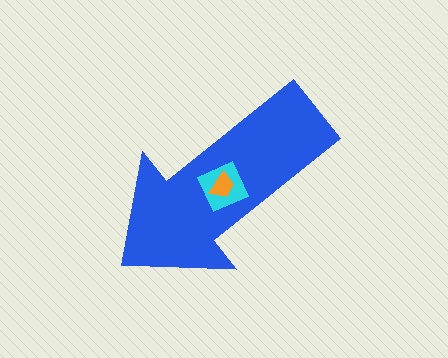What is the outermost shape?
The blue arrow.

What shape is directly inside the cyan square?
The orange trapezoid.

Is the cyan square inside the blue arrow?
Yes.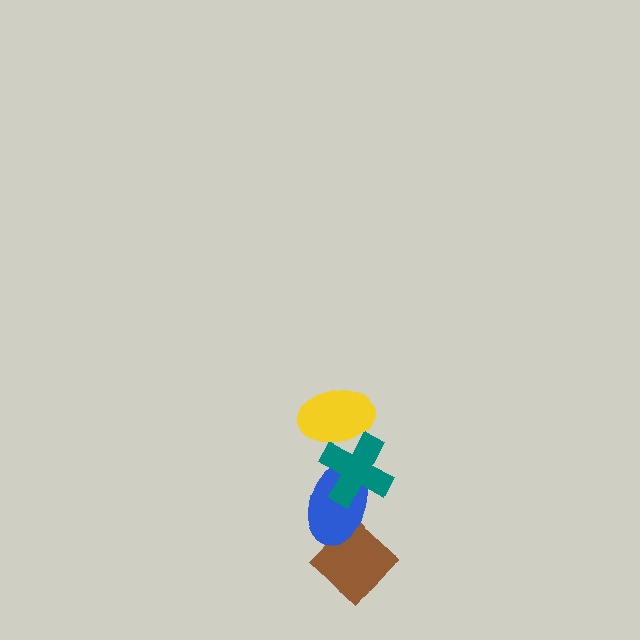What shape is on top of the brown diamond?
The blue ellipse is on top of the brown diamond.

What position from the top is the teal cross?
The teal cross is 2nd from the top.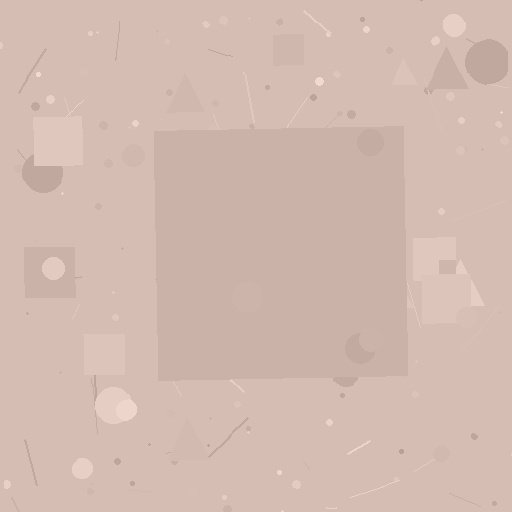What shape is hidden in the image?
A square is hidden in the image.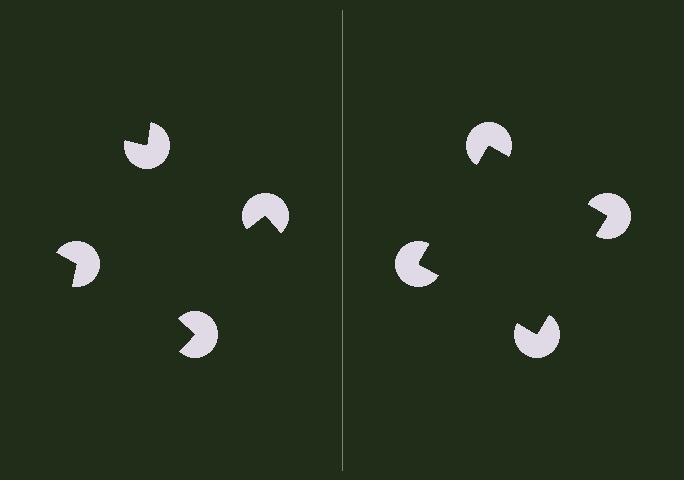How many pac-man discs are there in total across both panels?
8 — 4 on each side.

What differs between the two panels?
The pac-man discs are positioned identically on both sides; only the wedge orientations differ. On the right they align to a square; on the left they are misaligned.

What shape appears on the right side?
An illusory square.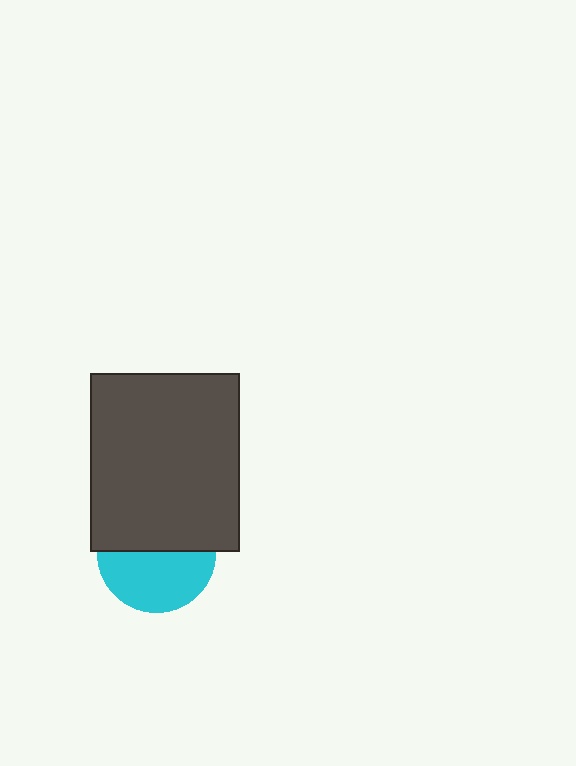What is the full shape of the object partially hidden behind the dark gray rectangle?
The partially hidden object is a cyan circle.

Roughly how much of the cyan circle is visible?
About half of it is visible (roughly 52%).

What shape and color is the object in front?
The object in front is a dark gray rectangle.